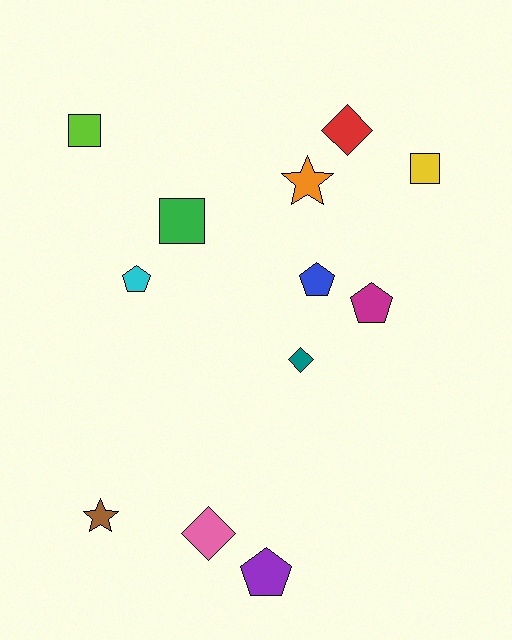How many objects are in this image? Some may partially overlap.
There are 12 objects.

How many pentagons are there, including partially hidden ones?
There are 4 pentagons.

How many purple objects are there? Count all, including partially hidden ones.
There is 1 purple object.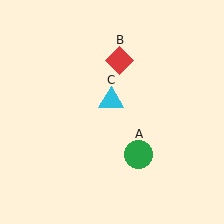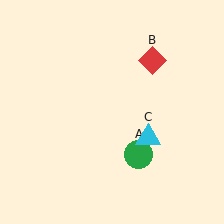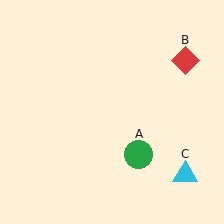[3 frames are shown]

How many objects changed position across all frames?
2 objects changed position: red diamond (object B), cyan triangle (object C).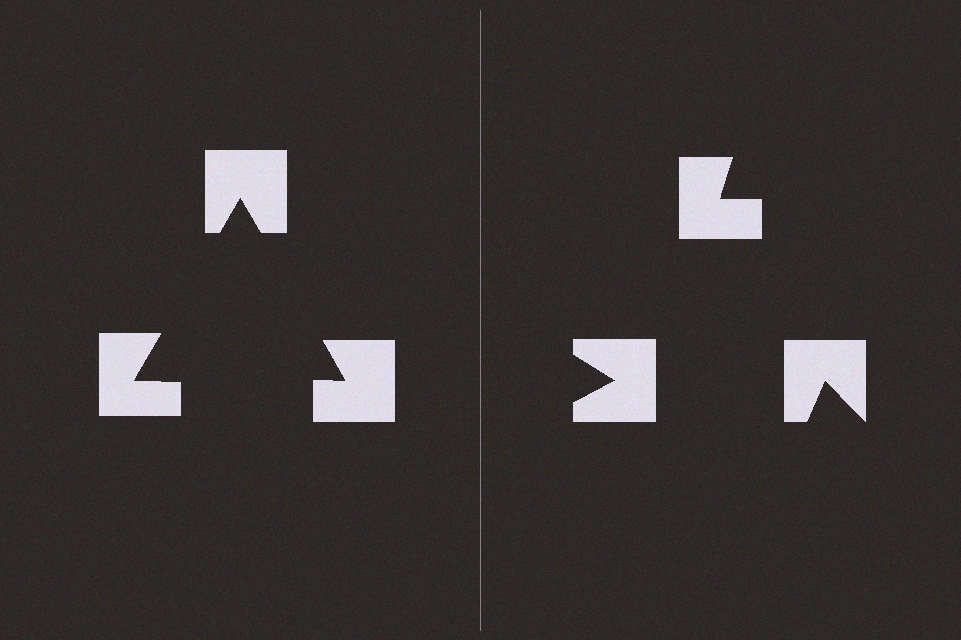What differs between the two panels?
The notched squares are positioned identically on both sides; only the wedge orientations differ. On the left they align to a triangle; on the right they are misaligned.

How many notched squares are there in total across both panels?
6 — 3 on each side.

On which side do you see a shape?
An illusory triangle appears on the left side. On the right side the wedge cuts are rotated, so no coherent shape forms.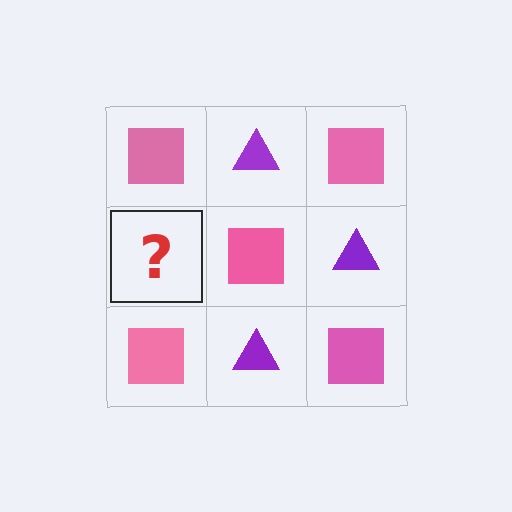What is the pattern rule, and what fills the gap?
The rule is that it alternates pink square and purple triangle in a checkerboard pattern. The gap should be filled with a purple triangle.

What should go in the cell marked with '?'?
The missing cell should contain a purple triangle.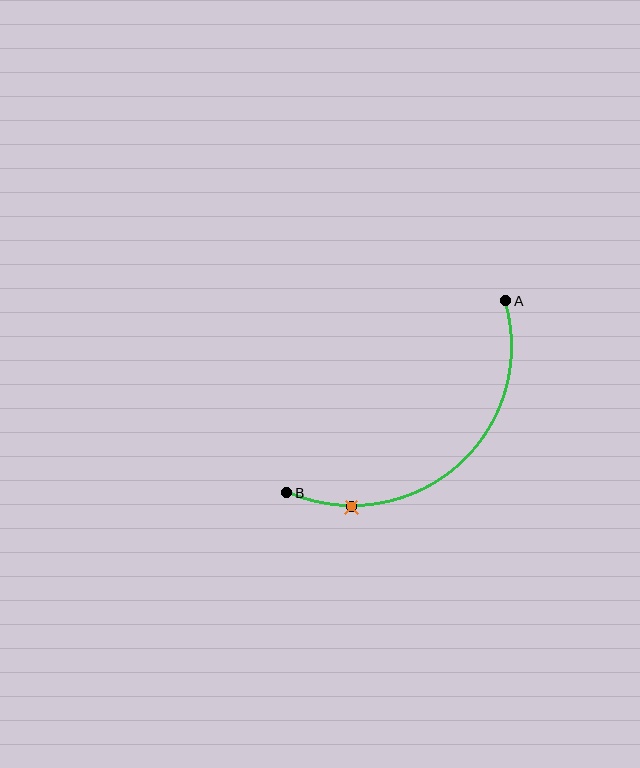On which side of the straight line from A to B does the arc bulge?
The arc bulges below and to the right of the straight line connecting A and B.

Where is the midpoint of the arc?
The arc midpoint is the point on the curve farthest from the straight line joining A and B. It sits below and to the right of that line.